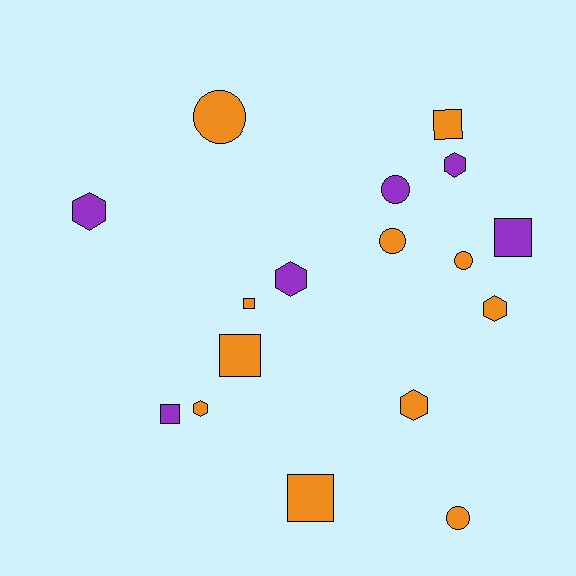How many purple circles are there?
There is 1 purple circle.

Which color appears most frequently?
Orange, with 11 objects.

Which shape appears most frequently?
Square, with 6 objects.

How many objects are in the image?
There are 17 objects.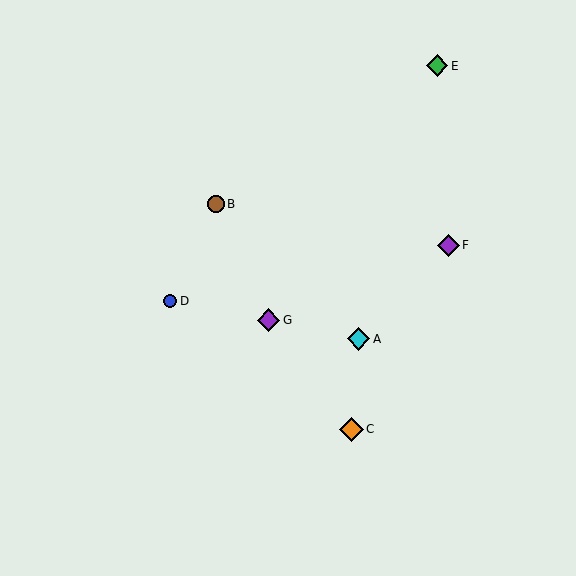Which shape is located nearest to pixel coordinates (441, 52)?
The green diamond (labeled E) at (437, 66) is nearest to that location.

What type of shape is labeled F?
Shape F is a purple diamond.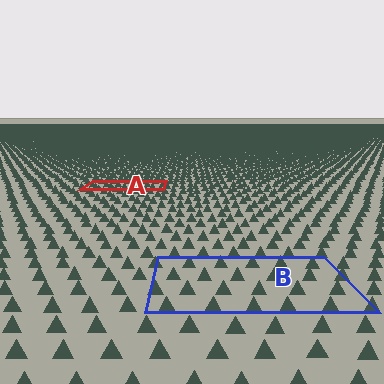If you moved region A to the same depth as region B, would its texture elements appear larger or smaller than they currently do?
They would appear larger. At a closer depth, the same texture elements are projected at a bigger on-screen size.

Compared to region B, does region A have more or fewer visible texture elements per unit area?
Region A has more texture elements per unit area — they are packed more densely because it is farther away.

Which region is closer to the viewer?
Region B is closer. The texture elements there are larger and more spread out.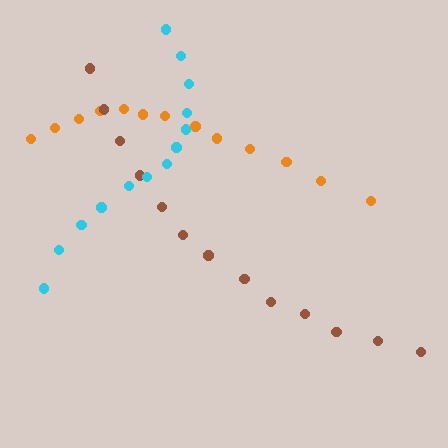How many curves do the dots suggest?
There are 3 distinct paths.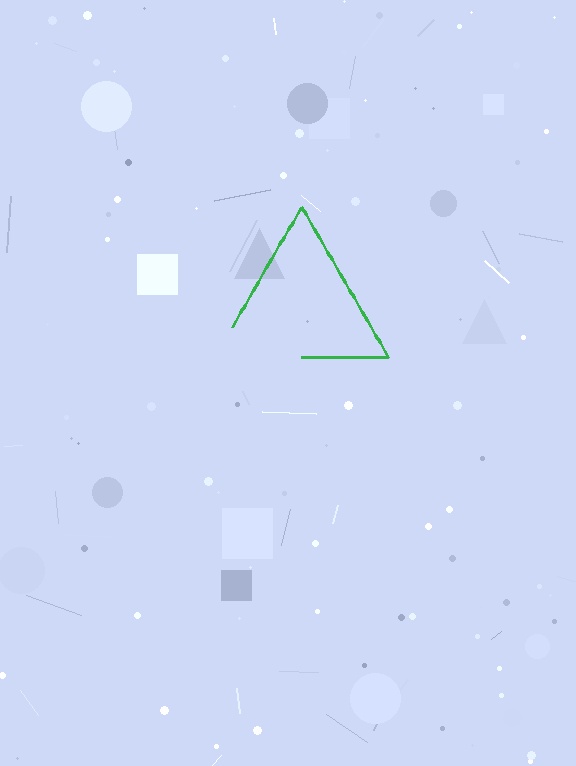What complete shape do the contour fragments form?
The contour fragments form a triangle.